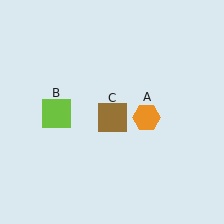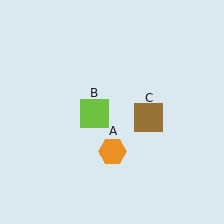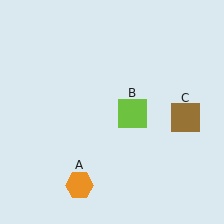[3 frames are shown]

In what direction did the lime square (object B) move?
The lime square (object B) moved right.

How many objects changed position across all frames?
3 objects changed position: orange hexagon (object A), lime square (object B), brown square (object C).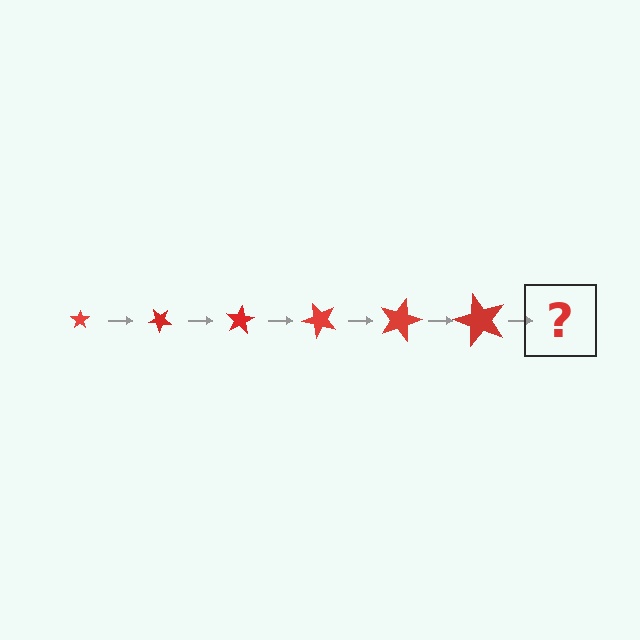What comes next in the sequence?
The next element should be a star, larger than the previous one and rotated 240 degrees from the start.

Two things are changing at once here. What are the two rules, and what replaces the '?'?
The two rules are that the star grows larger each step and it rotates 40 degrees each step. The '?' should be a star, larger than the previous one and rotated 240 degrees from the start.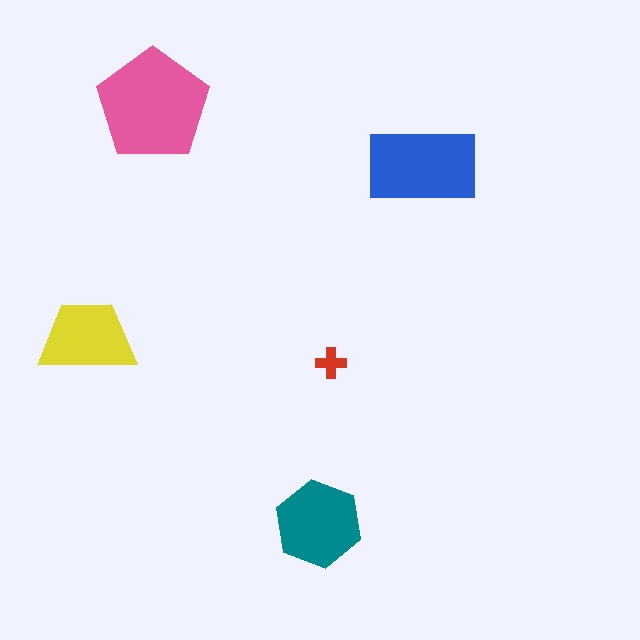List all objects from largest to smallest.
The pink pentagon, the blue rectangle, the teal hexagon, the yellow trapezoid, the red cross.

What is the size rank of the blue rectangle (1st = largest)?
2nd.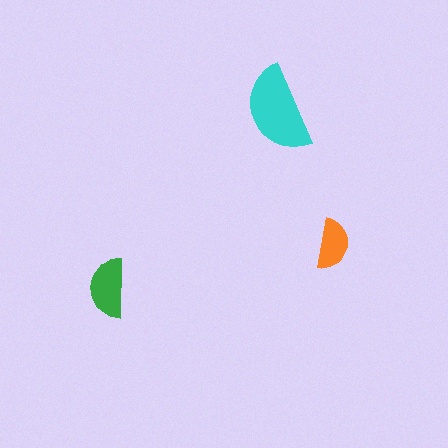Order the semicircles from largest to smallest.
the cyan one, the green one, the orange one.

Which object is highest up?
The cyan semicircle is topmost.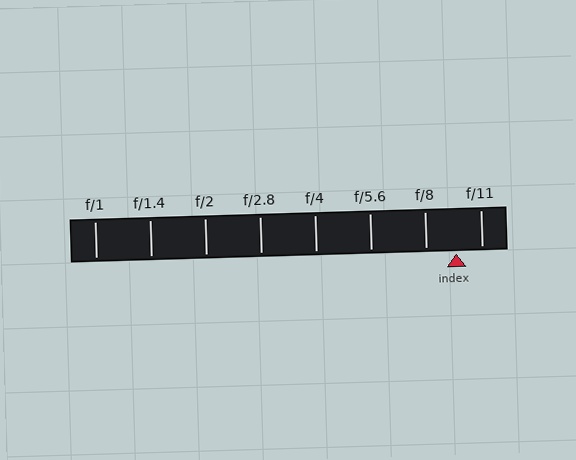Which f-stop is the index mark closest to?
The index mark is closest to f/11.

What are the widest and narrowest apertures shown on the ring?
The widest aperture shown is f/1 and the narrowest is f/11.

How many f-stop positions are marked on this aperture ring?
There are 8 f-stop positions marked.